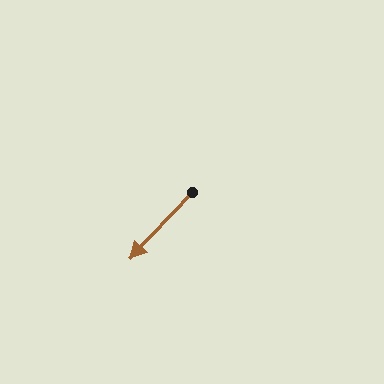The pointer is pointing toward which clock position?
Roughly 7 o'clock.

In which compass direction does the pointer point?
Southwest.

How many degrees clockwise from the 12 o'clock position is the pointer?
Approximately 223 degrees.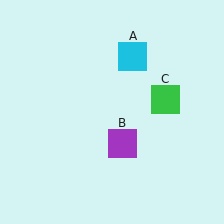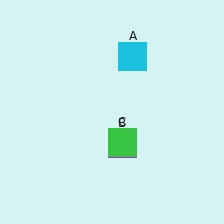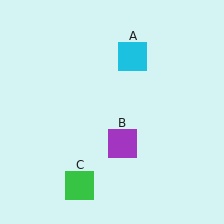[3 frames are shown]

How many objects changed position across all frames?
1 object changed position: green square (object C).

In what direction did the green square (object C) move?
The green square (object C) moved down and to the left.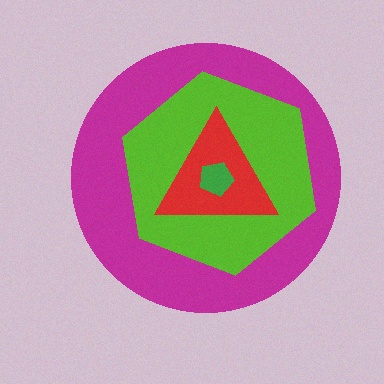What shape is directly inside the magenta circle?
The lime hexagon.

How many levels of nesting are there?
4.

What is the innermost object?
The green pentagon.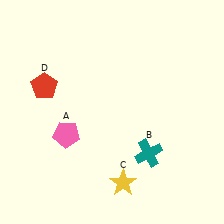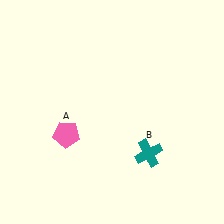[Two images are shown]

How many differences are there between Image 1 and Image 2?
There are 2 differences between the two images.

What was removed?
The red pentagon (D), the yellow star (C) were removed in Image 2.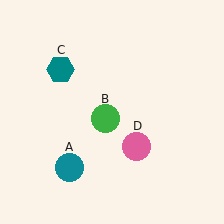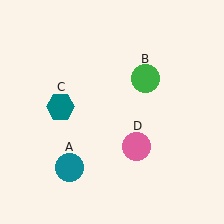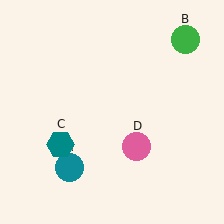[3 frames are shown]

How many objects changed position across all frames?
2 objects changed position: green circle (object B), teal hexagon (object C).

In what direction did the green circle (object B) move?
The green circle (object B) moved up and to the right.